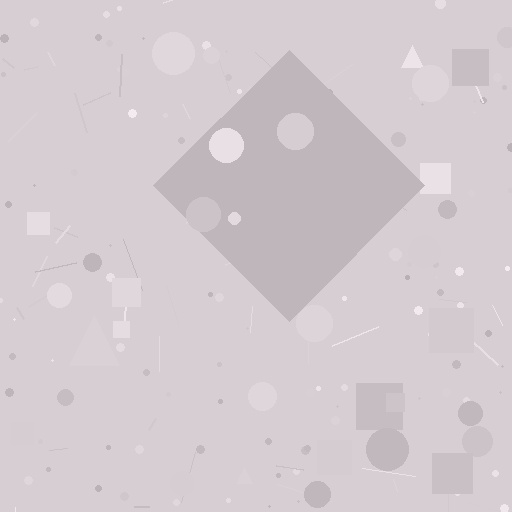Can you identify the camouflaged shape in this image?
The camouflaged shape is a diamond.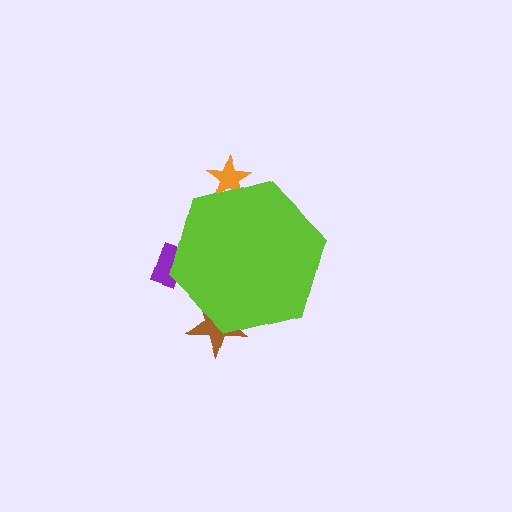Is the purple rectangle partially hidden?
Yes, the purple rectangle is partially hidden behind the lime hexagon.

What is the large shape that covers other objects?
A lime hexagon.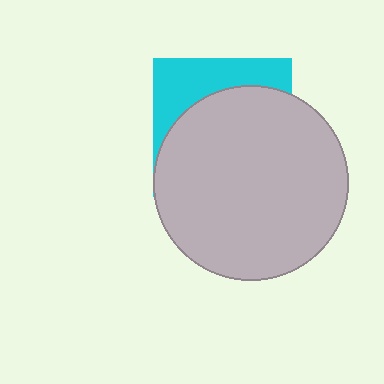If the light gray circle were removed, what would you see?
You would see the complete cyan square.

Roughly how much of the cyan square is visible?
A small part of it is visible (roughly 31%).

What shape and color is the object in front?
The object in front is a light gray circle.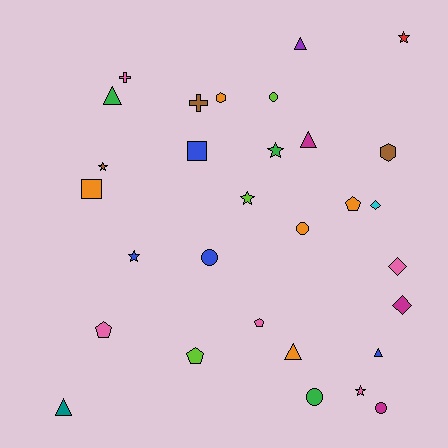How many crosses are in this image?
There are 2 crosses.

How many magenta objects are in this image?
There are 3 magenta objects.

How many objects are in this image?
There are 30 objects.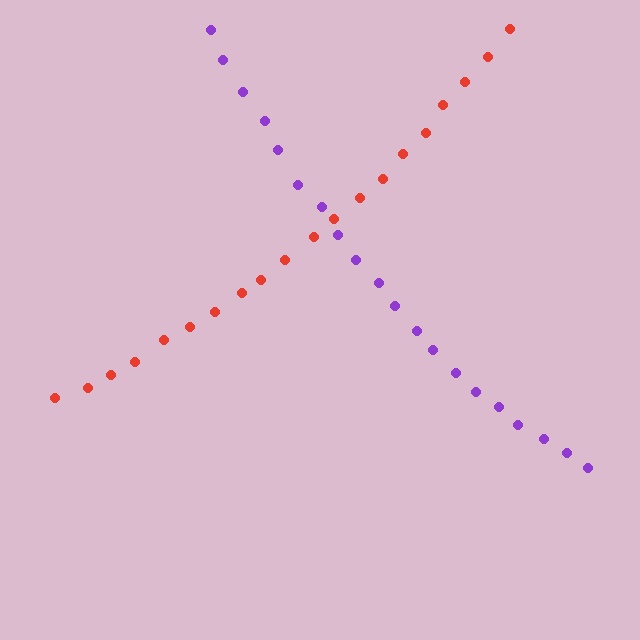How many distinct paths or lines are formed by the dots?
There are 2 distinct paths.